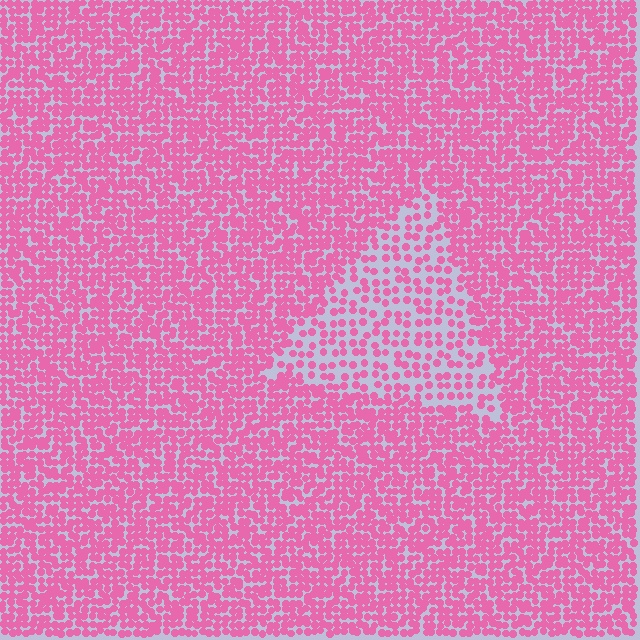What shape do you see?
I see a triangle.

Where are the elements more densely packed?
The elements are more densely packed outside the triangle boundary.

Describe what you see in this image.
The image contains small pink elements arranged at two different densities. A triangle-shaped region is visible where the elements are less densely packed than the surrounding area.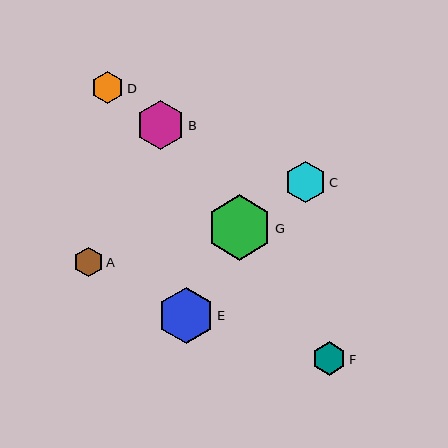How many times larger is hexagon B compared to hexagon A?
Hexagon B is approximately 1.7 times the size of hexagon A.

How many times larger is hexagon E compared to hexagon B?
Hexagon E is approximately 1.1 times the size of hexagon B.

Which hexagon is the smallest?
Hexagon A is the smallest with a size of approximately 30 pixels.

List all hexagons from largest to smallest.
From largest to smallest: G, E, B, C, F, D, A.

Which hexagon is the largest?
Hexagon G is the largest with a size of approximately 65 pixels.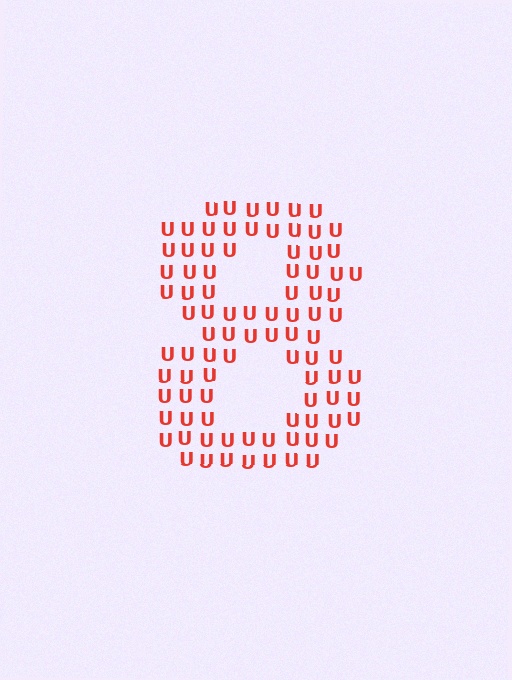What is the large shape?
The large shape is the digit 8.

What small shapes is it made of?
It is made of small letter U's.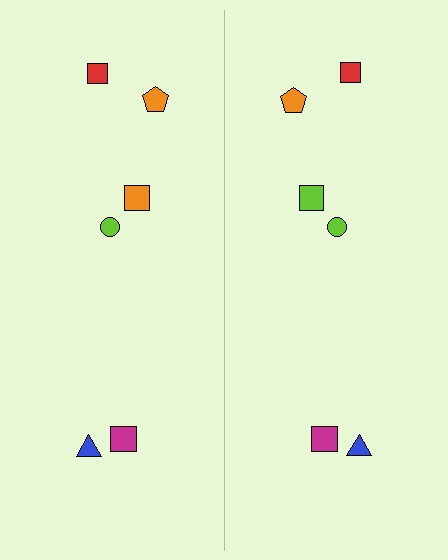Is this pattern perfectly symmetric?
No, the pattern is not perfectly symmetric. The lime square on the right side breaks the symmetry — its mirror counterpart is orange.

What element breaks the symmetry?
The lime square on the right side breaks the symmetry — its mirror counterpart is orange.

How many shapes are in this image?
There are 12 shapes in this image.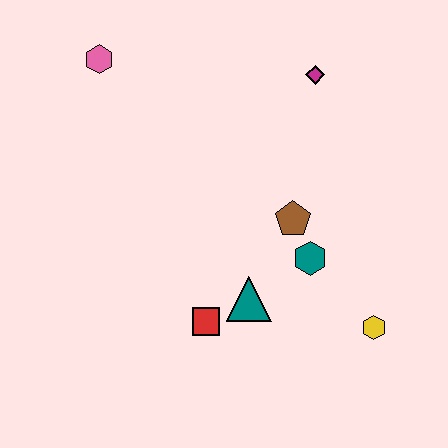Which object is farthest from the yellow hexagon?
The pink hexagon is farthest from the yellow hexagon.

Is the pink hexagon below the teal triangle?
No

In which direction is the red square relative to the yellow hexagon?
The red square is to the left of the yellow hexagon.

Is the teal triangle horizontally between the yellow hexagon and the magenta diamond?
No